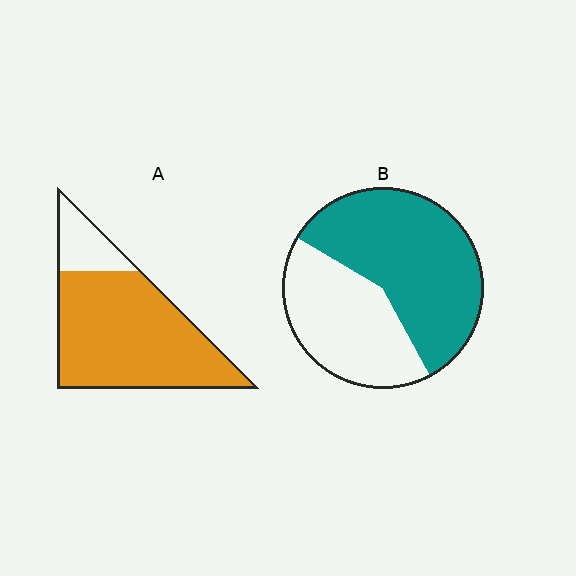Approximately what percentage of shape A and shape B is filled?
A is approximately 85% and B is approximately 60%.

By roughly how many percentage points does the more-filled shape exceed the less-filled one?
By roughly 25 percentage points (A over B).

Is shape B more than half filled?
Yes.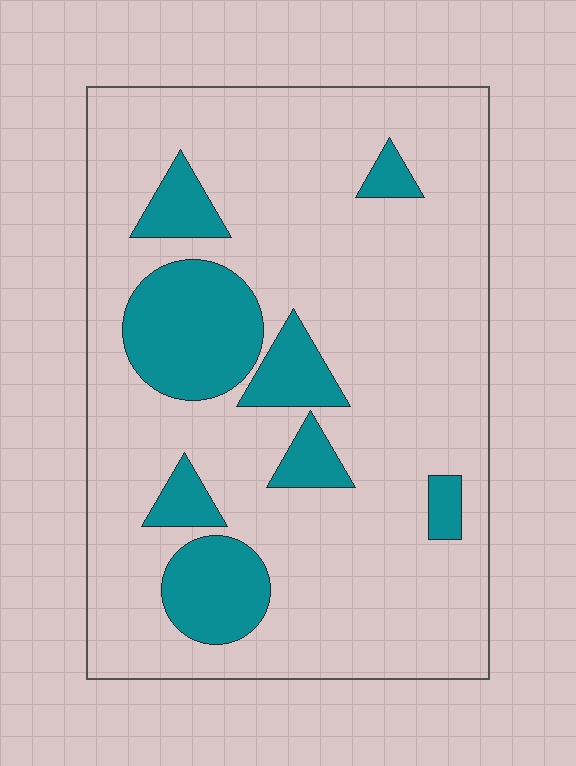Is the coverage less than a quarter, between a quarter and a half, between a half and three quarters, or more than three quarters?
Less than a quarter.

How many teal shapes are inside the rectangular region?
8.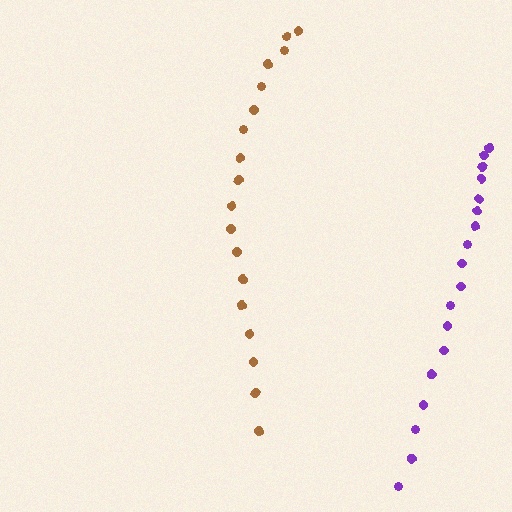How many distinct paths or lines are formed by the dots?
There are 2 distinct paths.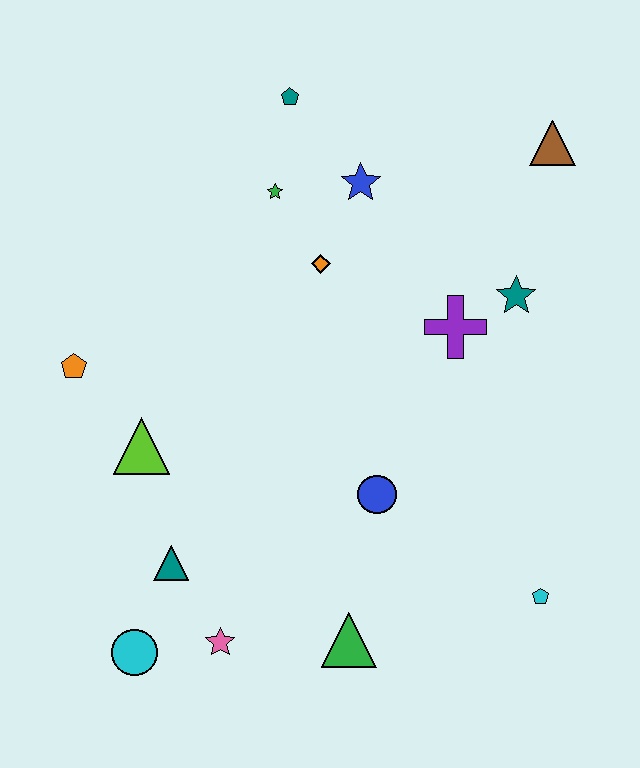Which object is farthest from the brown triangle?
The cyan circle is farthest from the brown triangle.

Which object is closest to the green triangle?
The pink star is closest to the green triangle.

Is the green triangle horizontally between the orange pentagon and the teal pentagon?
No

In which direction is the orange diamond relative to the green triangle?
The orange diamond is above the green triangle.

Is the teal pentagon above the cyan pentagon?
Yes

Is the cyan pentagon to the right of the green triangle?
Yes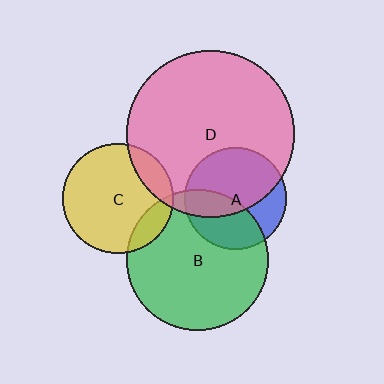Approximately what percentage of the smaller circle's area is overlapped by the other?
Approximately 40%.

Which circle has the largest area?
Circle D (pink).